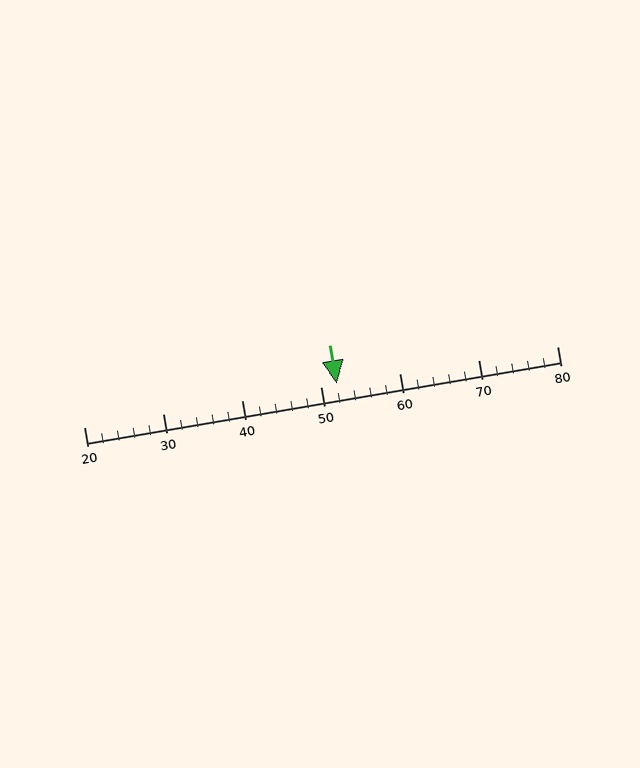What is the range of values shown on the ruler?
The ruler shows values from 20 to 80.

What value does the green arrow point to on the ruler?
The green arrow points to approximately 52.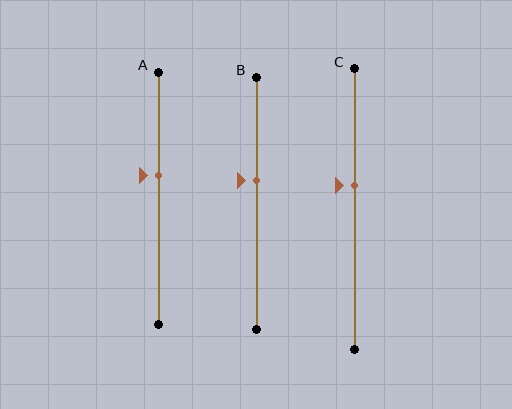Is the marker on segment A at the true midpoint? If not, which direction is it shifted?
No, the marker on segment A is shifted upward by about 9% of the segment length.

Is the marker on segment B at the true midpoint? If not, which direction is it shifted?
No, the marker on segment B is shifted upward by about 9% of the segment length.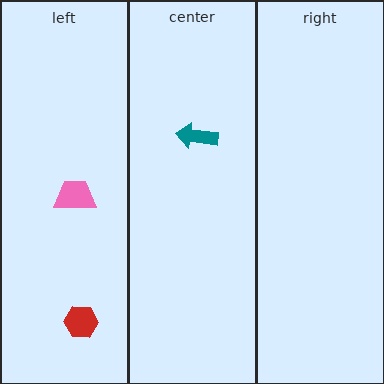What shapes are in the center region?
The teal arrow.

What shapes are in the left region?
The pink trapezoid, the red hexagon.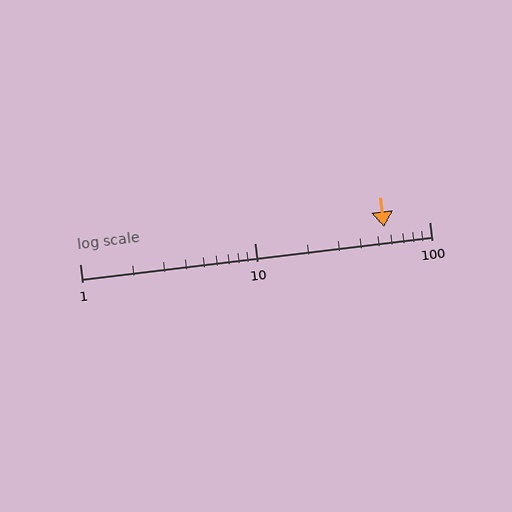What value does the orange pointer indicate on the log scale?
The pointer indicates approximately 55.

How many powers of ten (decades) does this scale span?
The scale spans 2 decades, from 1 to 100.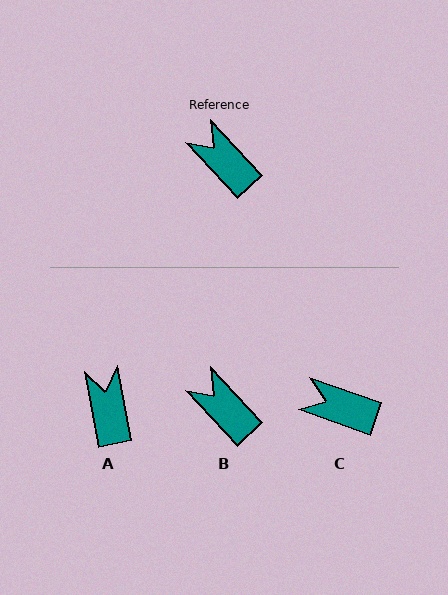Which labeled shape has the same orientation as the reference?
B.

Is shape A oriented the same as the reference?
No, it is off by about 33 degrees.